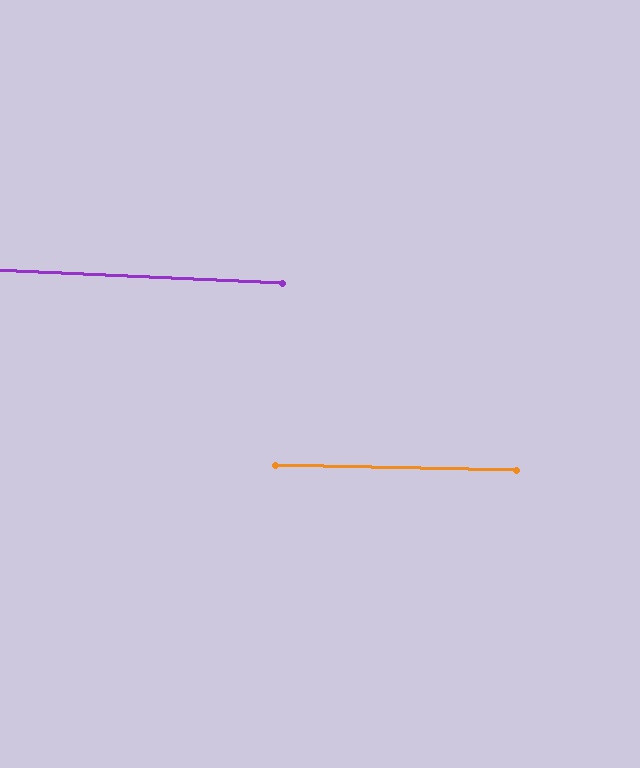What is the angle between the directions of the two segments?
Approximately 2 degrees.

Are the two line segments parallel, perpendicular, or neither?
Parallel — their directions differ by only 1.5°.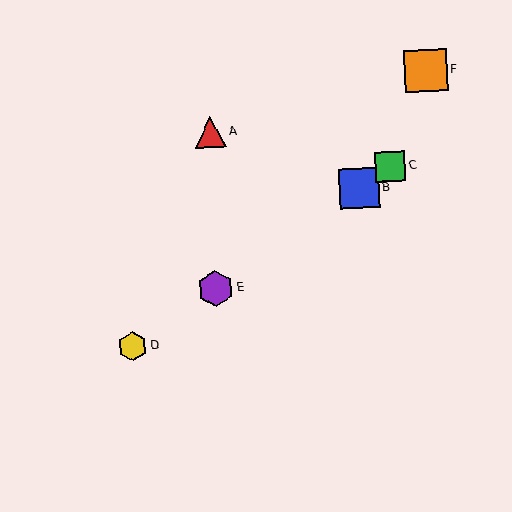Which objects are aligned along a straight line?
Objects B, C, D, E are aligned along a straight line.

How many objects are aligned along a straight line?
4 objects (B, C, D, E) are aligned along a straight line.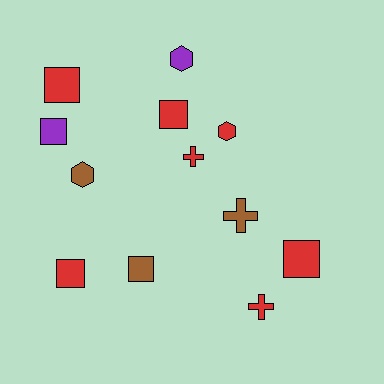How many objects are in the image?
There are 12 objects.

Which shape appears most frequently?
Square, with 6 objects.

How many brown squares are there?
There is 1 brown square.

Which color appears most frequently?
Red, with 7 objects.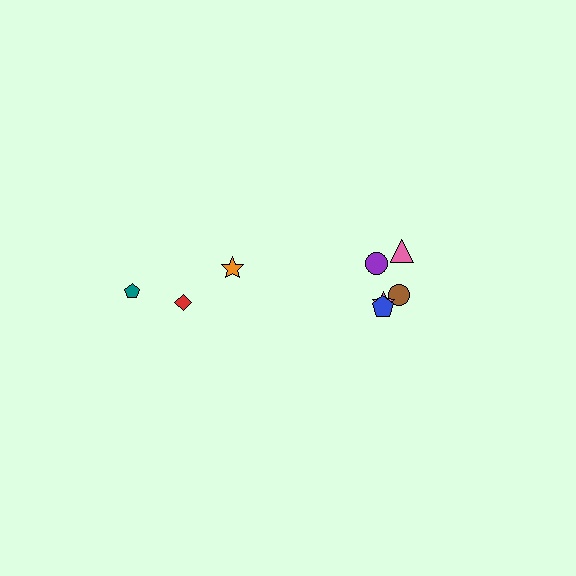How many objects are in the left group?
There are 3 objects.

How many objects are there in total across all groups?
There are 8 objects.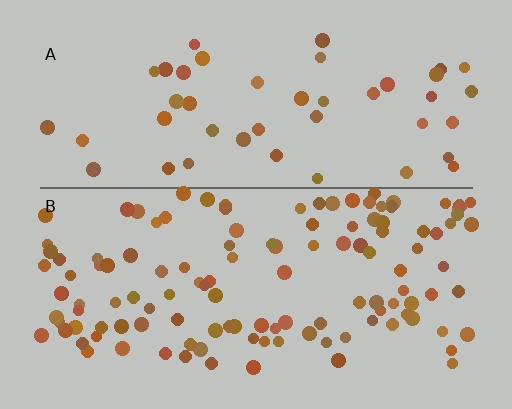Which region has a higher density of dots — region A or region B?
B (the bottom).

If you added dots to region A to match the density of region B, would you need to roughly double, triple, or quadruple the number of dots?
Approximately triple.